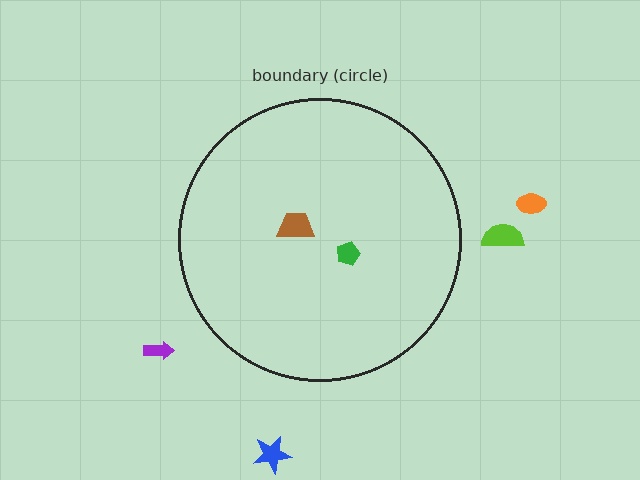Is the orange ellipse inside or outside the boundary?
Outside.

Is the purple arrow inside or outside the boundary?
Outside.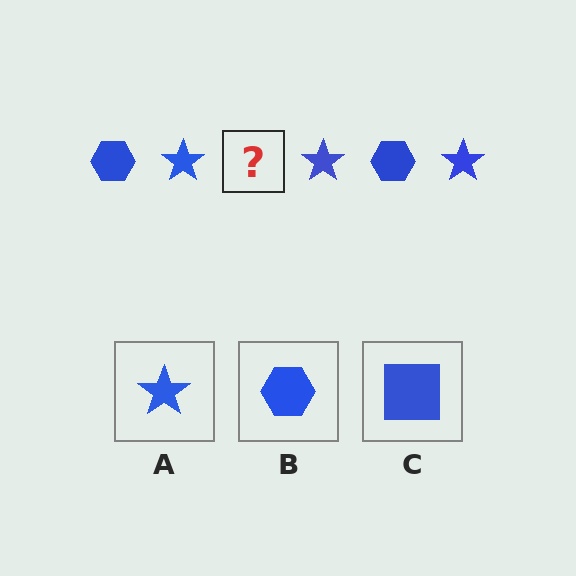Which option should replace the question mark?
Option B.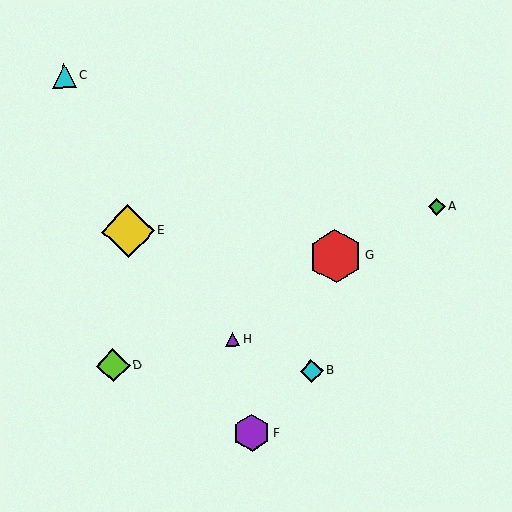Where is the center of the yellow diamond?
The center of the yellow diamond is at (128, 231).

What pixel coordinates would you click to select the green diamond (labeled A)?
Click at (437, 206) to select the green diamond A.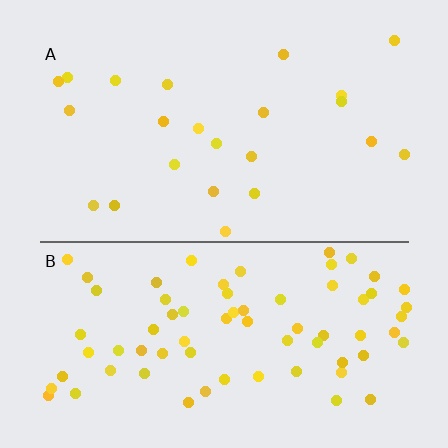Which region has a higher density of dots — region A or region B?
B (the bottom).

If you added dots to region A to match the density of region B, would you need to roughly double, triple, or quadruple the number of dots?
Approximately triple.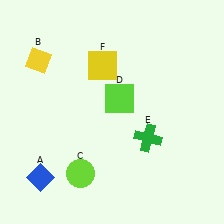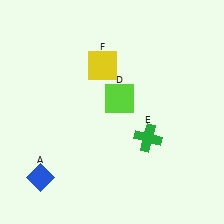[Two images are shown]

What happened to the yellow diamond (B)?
The yellow diamond (B) was removed in Image 2. It was in the top-left area of Image 1.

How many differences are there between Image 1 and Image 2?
There are 2 differences between the two images.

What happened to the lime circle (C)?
The lime circle (C) was removed in Image 2. It was in the bottom-left area of Image 1.